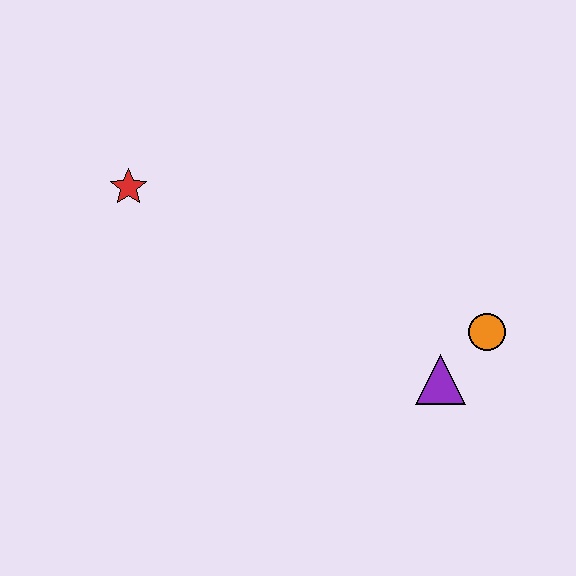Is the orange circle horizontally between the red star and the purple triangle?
No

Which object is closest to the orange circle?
The purple triangle is closest to the orange circle.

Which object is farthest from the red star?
The orange circle is farthest from the red star.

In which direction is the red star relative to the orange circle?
The red star is to the left of the orange circle.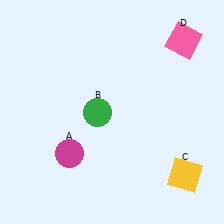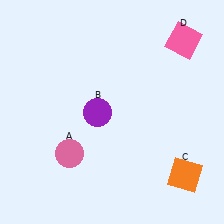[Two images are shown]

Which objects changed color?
A changed from magenta to pink. B changed from green to purple. C changed from yellow to orange.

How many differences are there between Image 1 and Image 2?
There are 3 differences between the two images.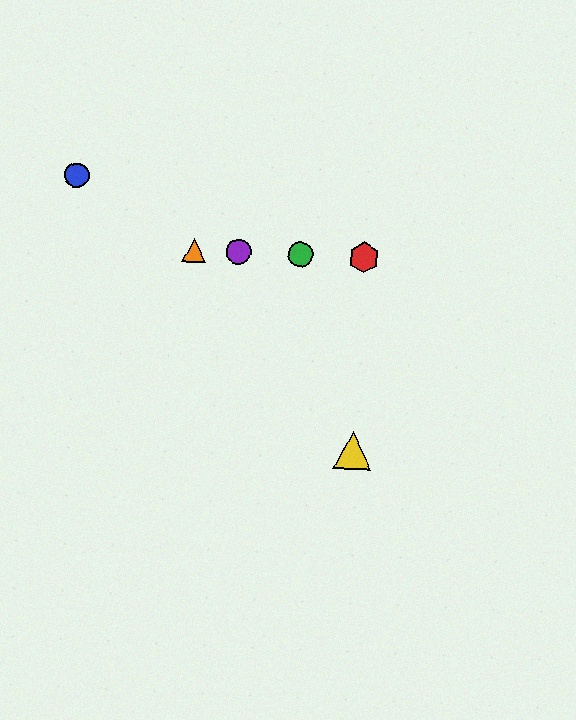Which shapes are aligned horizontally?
The red hexagon, the green circle, the purple circle, the orange triangle are aligned horizontally.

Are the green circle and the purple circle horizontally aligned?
Yes, both are at y≈255.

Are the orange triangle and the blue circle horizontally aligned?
No, the orange triangle is at y≈250 and the blue circle is at y≈175.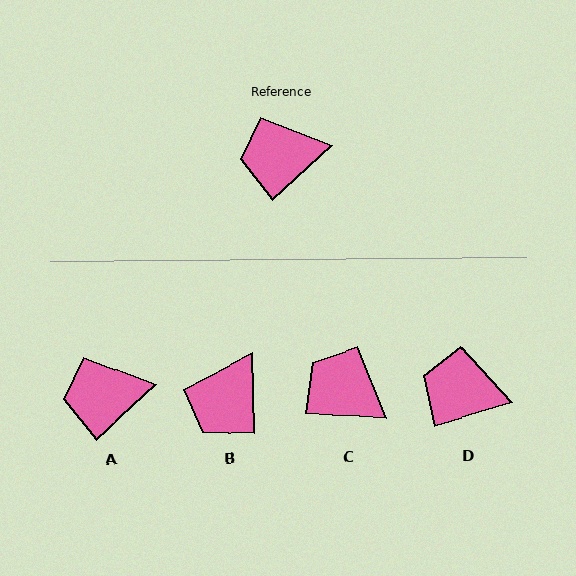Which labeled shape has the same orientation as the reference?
A.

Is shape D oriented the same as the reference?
No, it is off by about 27 degrees.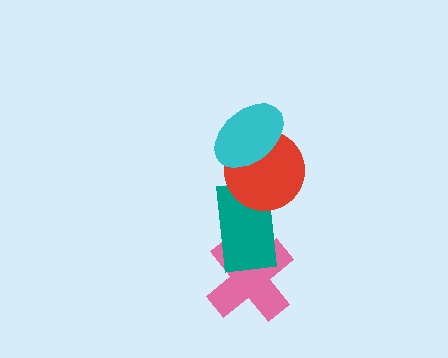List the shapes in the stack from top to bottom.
From top to bottom: the cyan ellipse, the red circle, the teal rectangle, the pink cross.